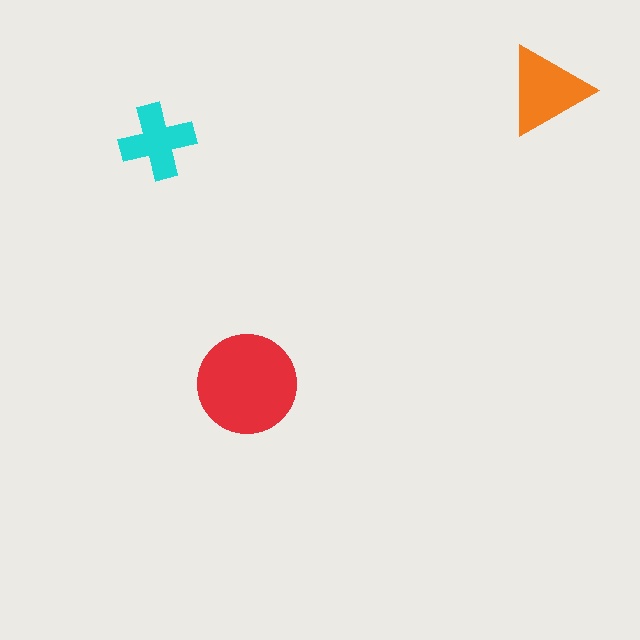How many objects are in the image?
There are 3 objects in the image.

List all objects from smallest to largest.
The cyan cross, the orange triangle, the red circle.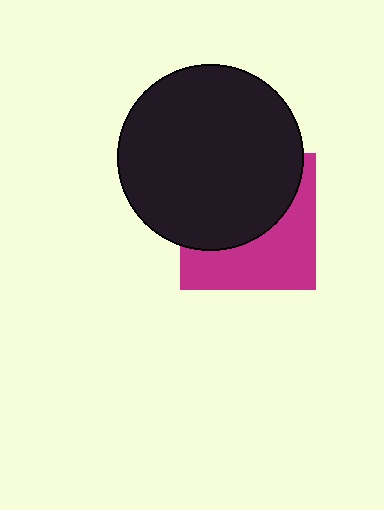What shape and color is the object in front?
The object in front is a black circle.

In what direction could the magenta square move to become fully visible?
The magenta square could move down. That would shift it out from behind the black circle entirely.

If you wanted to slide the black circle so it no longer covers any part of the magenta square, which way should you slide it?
Slide it up — that is the most direct way to separate the two shapes.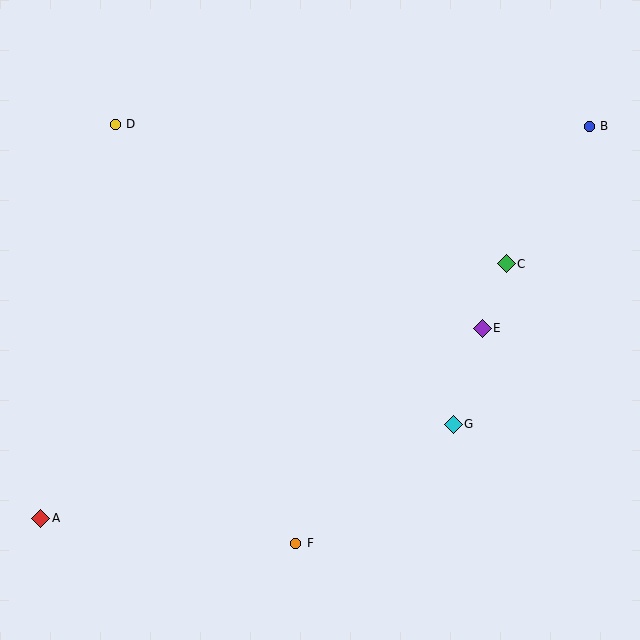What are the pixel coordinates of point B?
Point B is at (589, 127).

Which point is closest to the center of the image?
Point E at (482, 328) is closest to the center.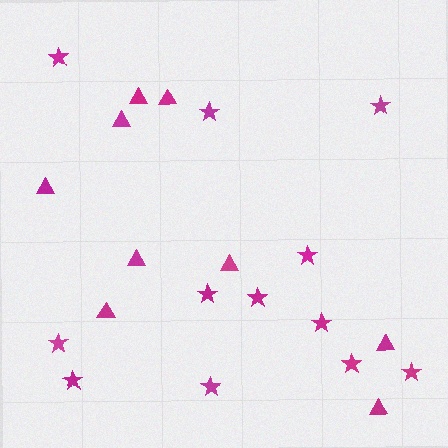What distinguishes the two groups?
There are 2 groups: one group of stars (12) and one group of triangles (9).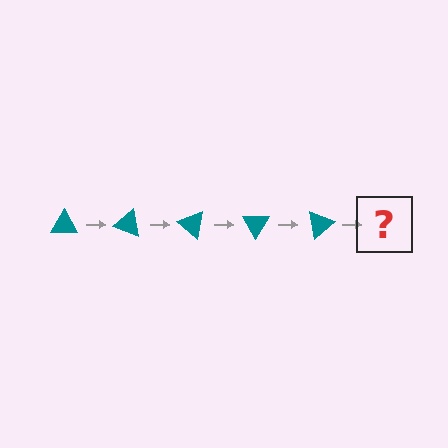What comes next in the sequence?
The next element should be a teal triangle rotated 100 degrees.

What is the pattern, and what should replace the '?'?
The pattern is that the triangle rotates 20 degrees each step. The '?' should be a teal triangle rotated 100 degrees.